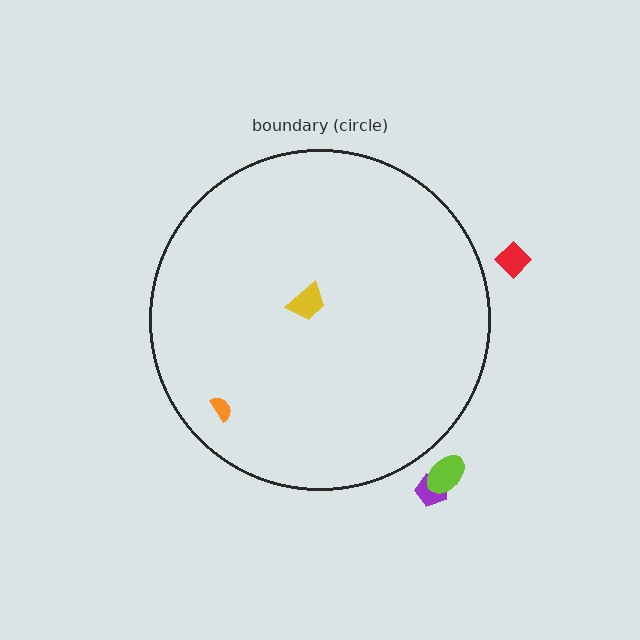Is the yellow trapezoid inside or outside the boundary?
Inside.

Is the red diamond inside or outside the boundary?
Outside.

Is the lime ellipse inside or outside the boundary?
Outside.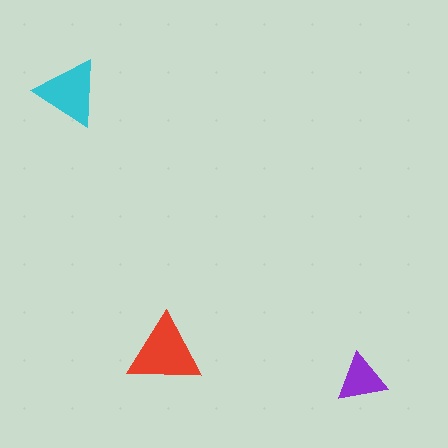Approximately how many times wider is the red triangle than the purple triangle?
About 1.5 times wider.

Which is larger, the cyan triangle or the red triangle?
The red one.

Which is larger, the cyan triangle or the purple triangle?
The cyan one.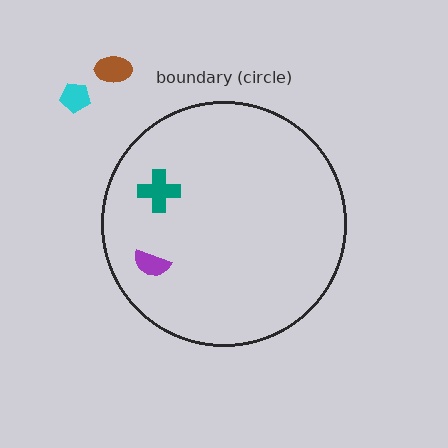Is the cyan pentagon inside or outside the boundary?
Outside.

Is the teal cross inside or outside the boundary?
Inside.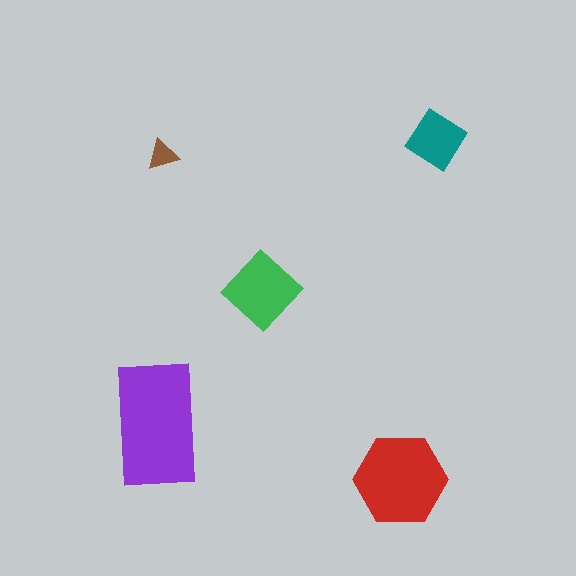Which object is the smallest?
The brown triangle.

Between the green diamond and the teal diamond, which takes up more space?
The green diamond.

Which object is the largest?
The purple rectangle.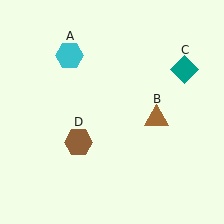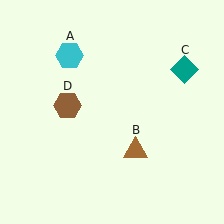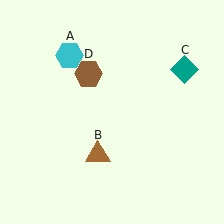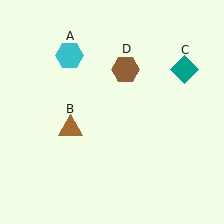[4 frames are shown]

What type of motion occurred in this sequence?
The brown triangle (object B), brown hexagon (object D) rotated clockwise around the center of the scene.